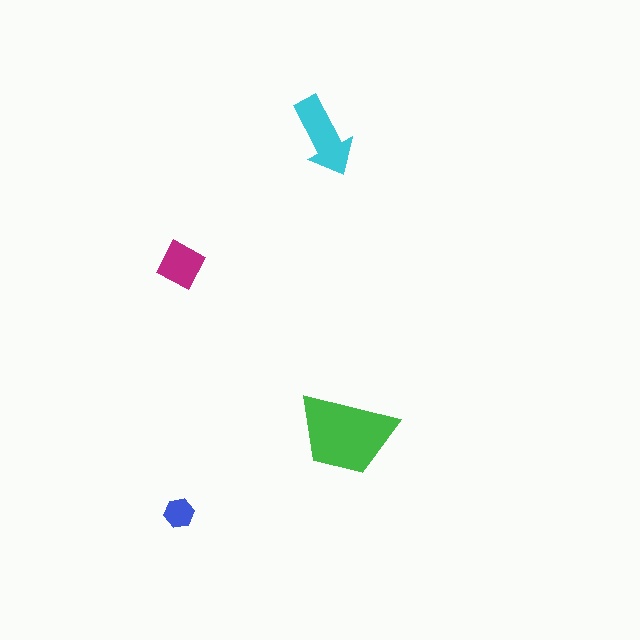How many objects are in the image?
There are 4 objects in the image.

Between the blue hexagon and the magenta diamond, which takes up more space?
The magenta diamond.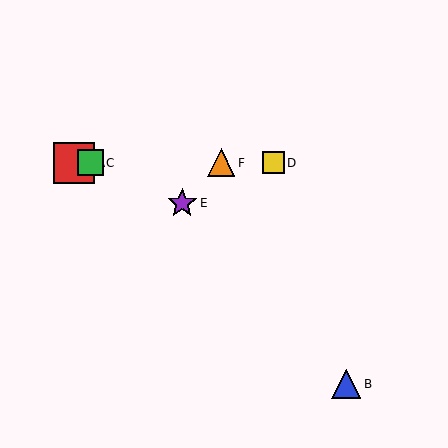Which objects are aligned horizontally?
Objects A, C, D, F are aligned horizontally.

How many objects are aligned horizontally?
4 objects (A, C, D, F) are aligned horizontally.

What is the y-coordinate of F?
Object F is at y≈163.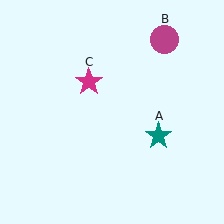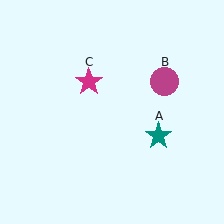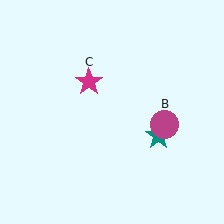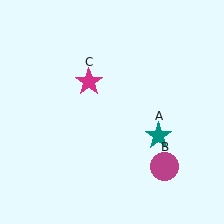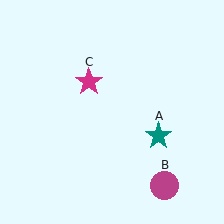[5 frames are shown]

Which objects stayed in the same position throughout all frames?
Teal star (object A) and magenta star (object C) remained stationary.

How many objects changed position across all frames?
1 object changed position: magenta circle (object B).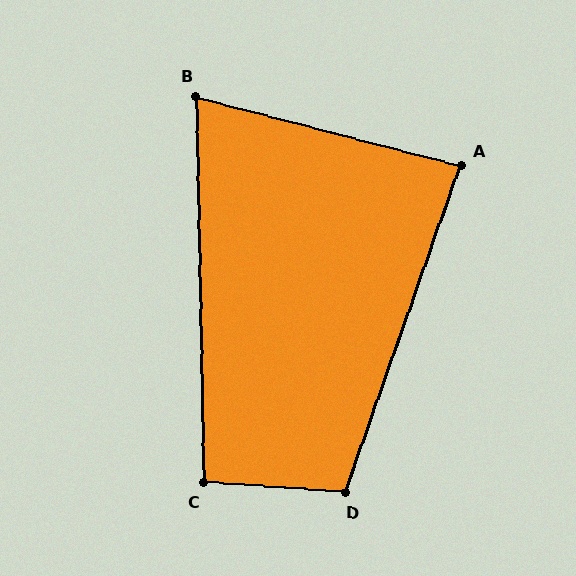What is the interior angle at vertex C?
Approximately 95 degrees (approximately right).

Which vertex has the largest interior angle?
D, at approximately 105 degrees.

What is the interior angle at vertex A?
Approximately 85 degrees (approximately right).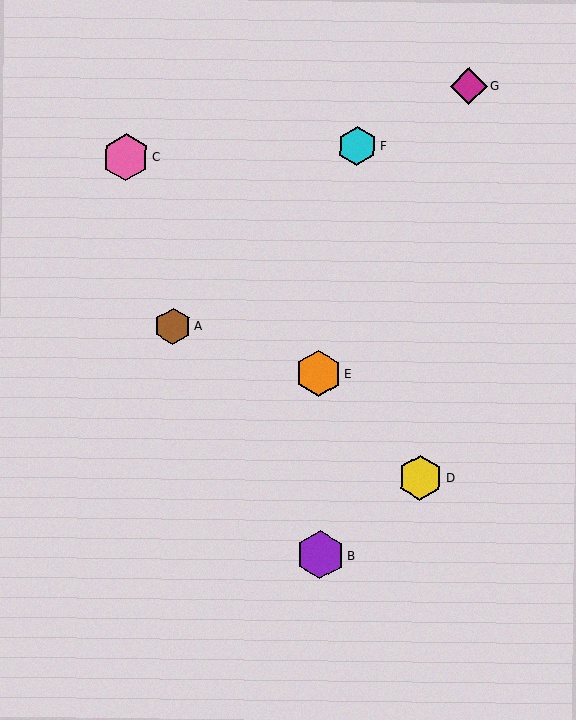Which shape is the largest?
The purple hexagon (labeled B) is the largest.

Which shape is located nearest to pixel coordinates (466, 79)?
The magenta diamond (labeled G) at (469, 86) is nearest to that location.